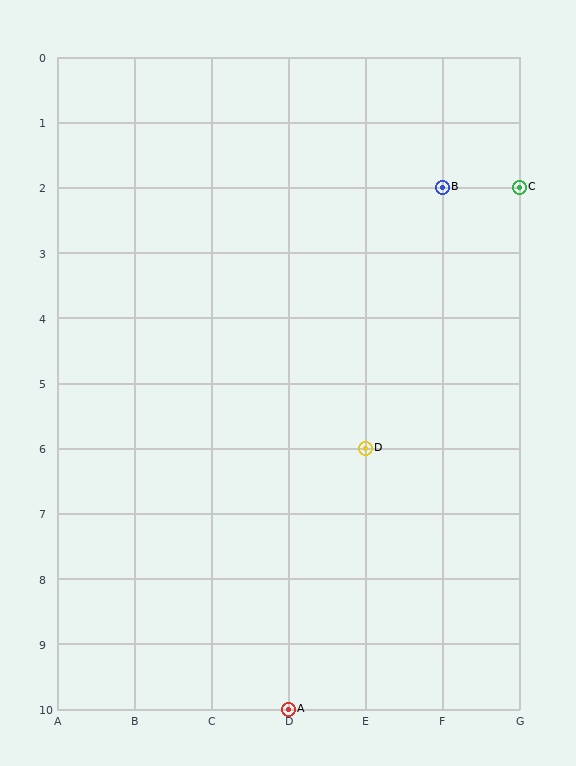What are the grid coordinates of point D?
Point D is at grid coordinates (E, 6).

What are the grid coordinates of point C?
Point C is at grid coordinates (G, 2).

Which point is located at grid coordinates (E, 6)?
Point D is at (E, 6).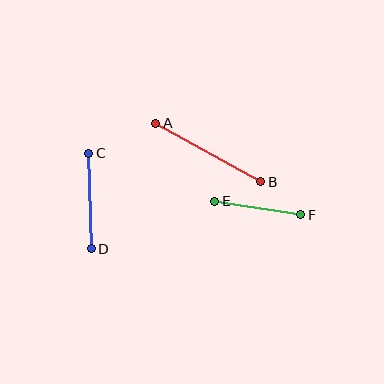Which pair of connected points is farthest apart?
Points A and B are farthest apart.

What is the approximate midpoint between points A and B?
The midpoint is at approximately (208, 152) pixels.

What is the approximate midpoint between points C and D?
The midpoint is at approximately (90, 201) pixels.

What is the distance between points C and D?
The distance is approximately 95 pixels.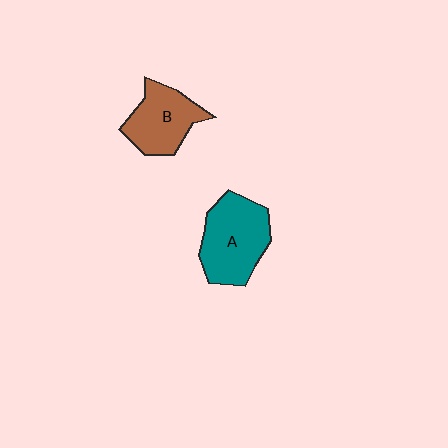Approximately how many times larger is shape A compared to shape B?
Approximately 1.3 times.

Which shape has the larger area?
Shape A (teal).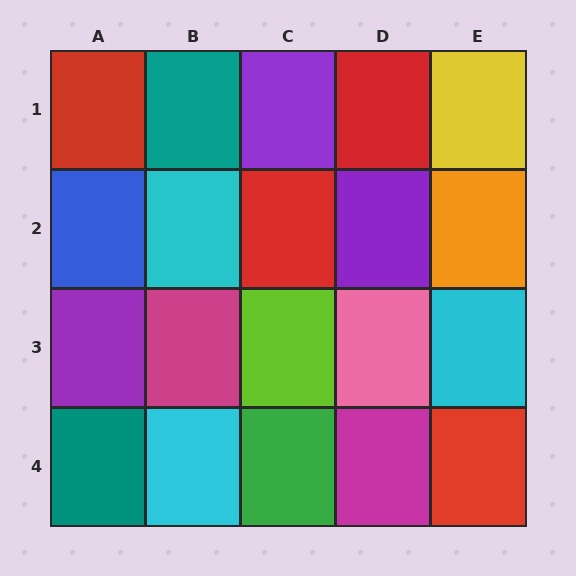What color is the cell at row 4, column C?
Green.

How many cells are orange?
1 cell is orange.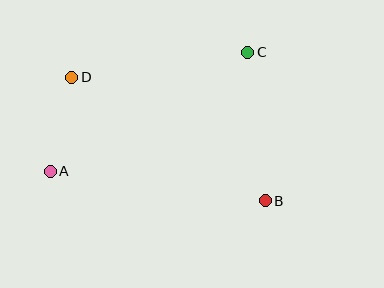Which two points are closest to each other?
Points A and D are closest to each other.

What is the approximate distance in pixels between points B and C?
The distance between B and C is approximately 150 pixels.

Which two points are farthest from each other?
Points A and C are farthest from each other.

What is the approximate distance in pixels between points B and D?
The distance between B and D is approximately 230 pixels.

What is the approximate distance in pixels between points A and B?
The distance between A and B is approximately 217 pixels.